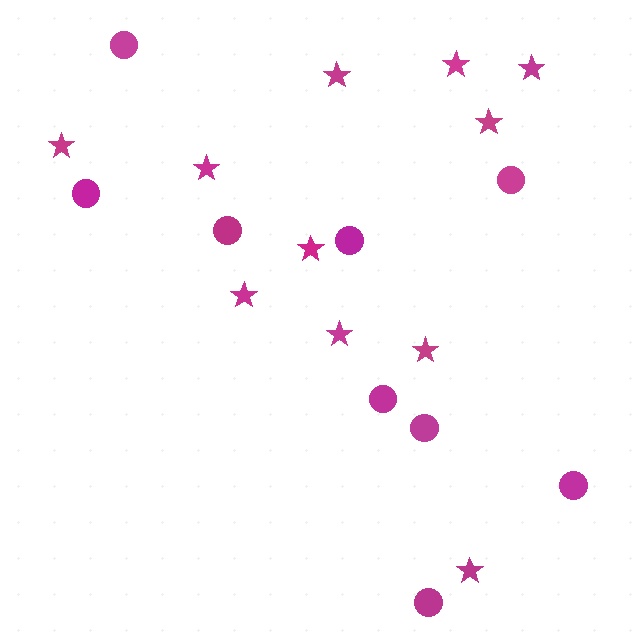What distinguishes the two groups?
There are 2 groups: one group of circles (9) and one group of stars (11).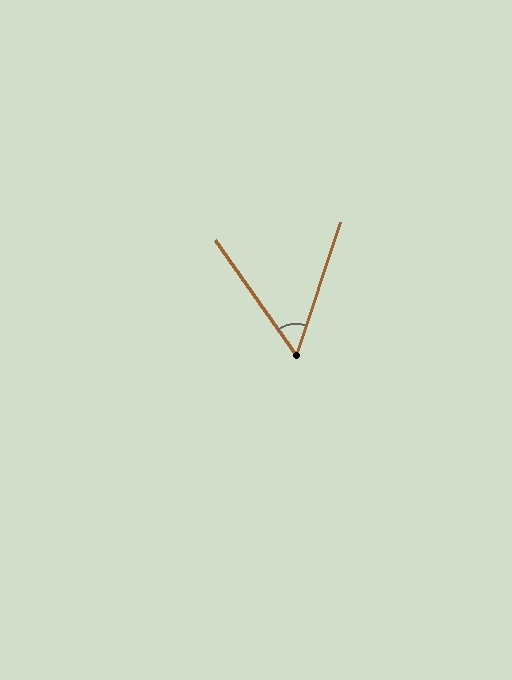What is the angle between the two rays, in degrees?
Approximately 54 degrees.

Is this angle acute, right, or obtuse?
It is acute.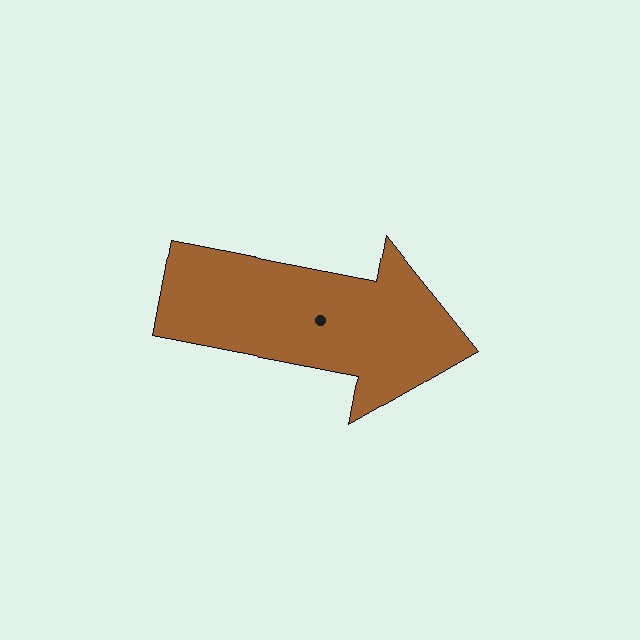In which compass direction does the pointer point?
East.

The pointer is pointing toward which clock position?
Roughly 3 o'clock.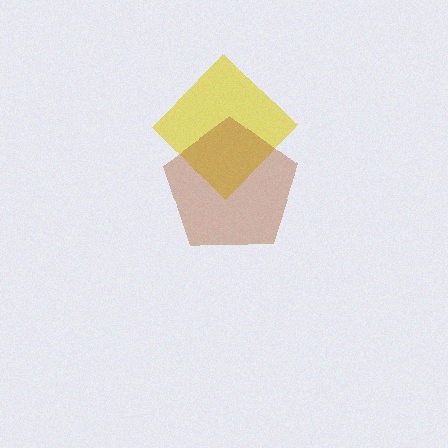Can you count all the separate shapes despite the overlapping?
Yes, there are 2 separate shapes.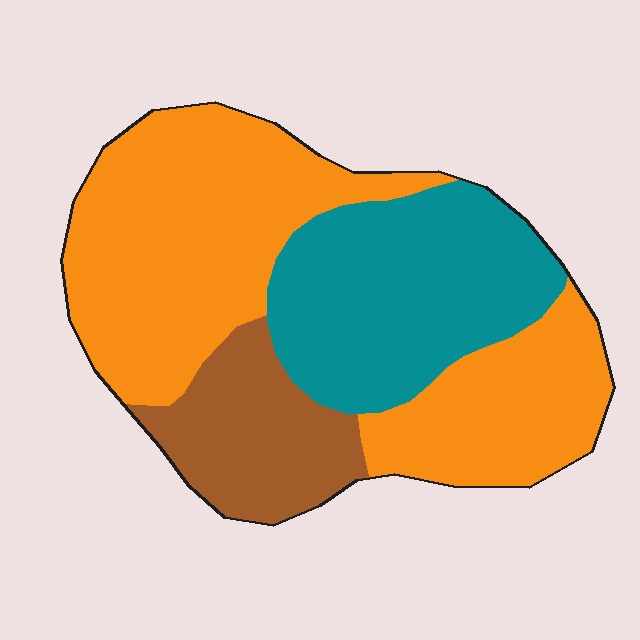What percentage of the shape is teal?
Teal takes up about one third (1/3) of the shape.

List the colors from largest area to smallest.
From largest to smallest: orange, teal, brown.